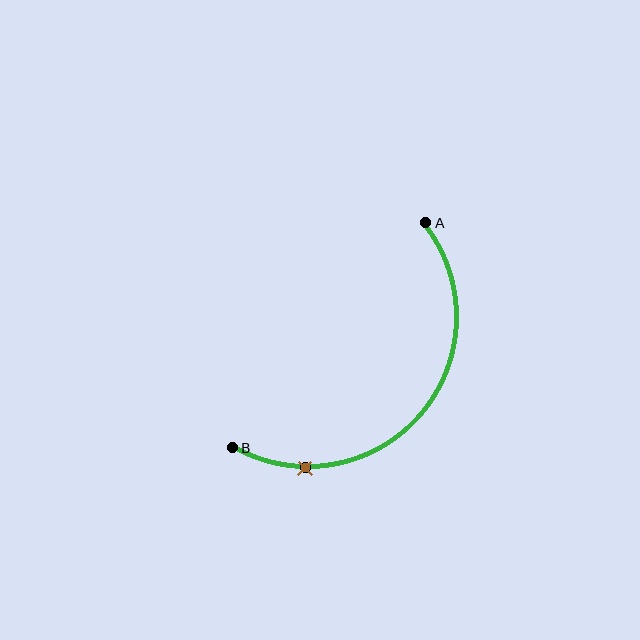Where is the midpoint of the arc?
The arc midpoint is the point on the curve farthest from the straight line joining A and B. It sits below and to the right of that line.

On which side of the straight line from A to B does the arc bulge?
The arc bulges below and to the right of the straight line connecting A and B.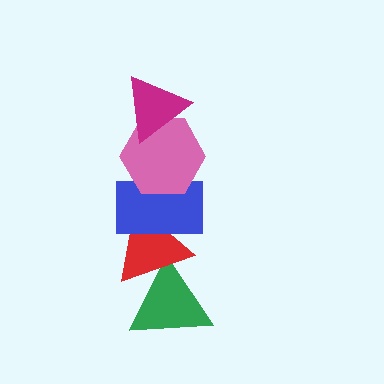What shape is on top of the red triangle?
The blue rectangle is on top of the red triangle.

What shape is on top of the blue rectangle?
The pink hexagon is on top of the blue rectangle.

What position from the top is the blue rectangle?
The blue rectangle is 3rd from the top.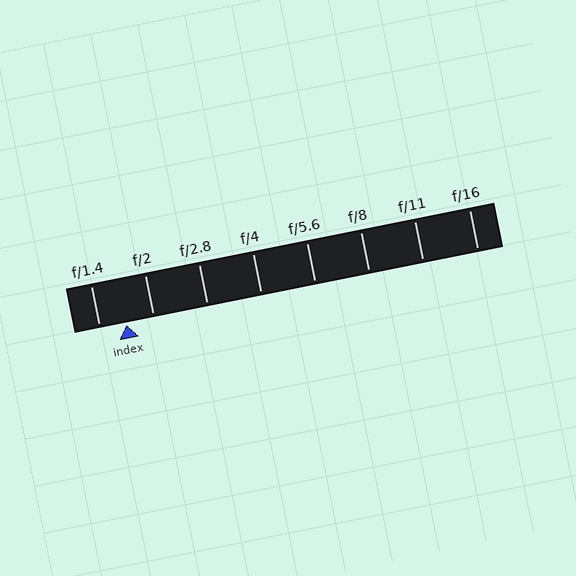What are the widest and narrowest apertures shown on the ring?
The widest aperture shown is f/1.4 and the narrowest is f/16.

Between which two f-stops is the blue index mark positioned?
The index mark is between f/1.4 and f/2.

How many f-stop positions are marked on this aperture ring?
There are 8 f-stop positions marked.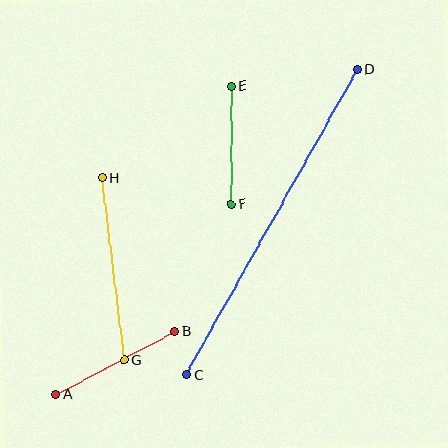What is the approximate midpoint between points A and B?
The midpoint is at approximately (115, 363) pixels.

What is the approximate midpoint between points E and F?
The midpoint is at approximately (231, 145) pixels.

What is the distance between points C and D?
The distance is approximately 350 pixels.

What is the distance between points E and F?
The distance is approximately 118 pixels.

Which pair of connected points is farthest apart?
Points C and D are farthest apart.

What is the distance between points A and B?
The distance is approximately 134 pixels.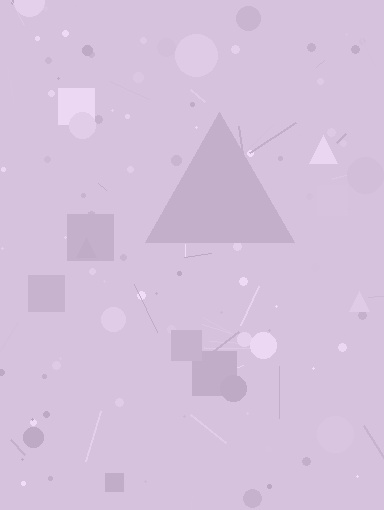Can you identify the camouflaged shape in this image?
The camouflaged shape is a triangle.